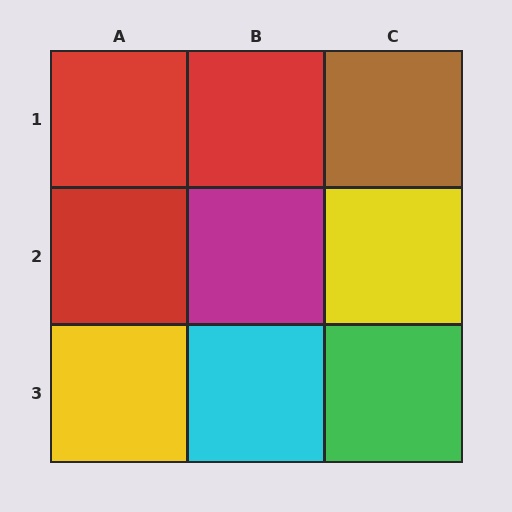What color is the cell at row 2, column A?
Red.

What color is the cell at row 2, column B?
Magenta.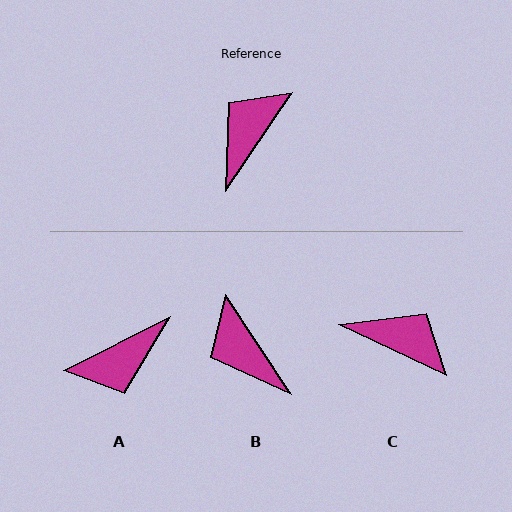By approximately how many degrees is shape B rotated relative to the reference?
Approximately 67 degrees counter-clockwise.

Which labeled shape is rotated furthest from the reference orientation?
A, about 150 degrees away.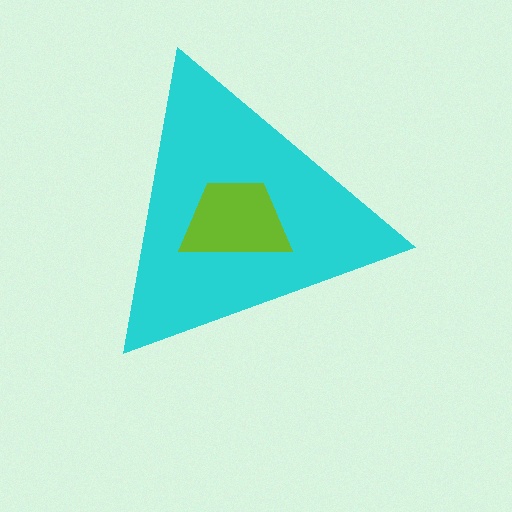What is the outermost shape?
The cyan triangle.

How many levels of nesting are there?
2.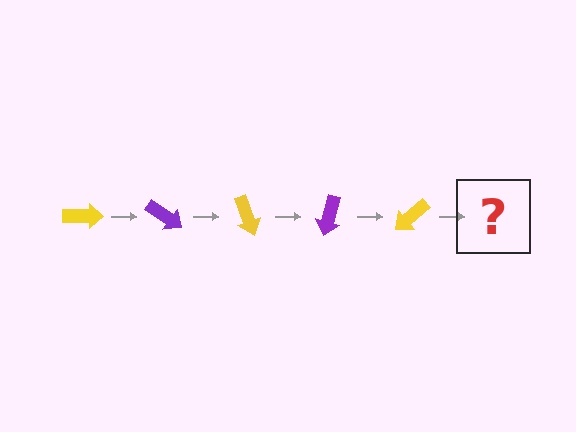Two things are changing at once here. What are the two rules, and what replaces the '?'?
The two rules are that it rotates 35 degrees each step and the color cycles through yellow and purple. The '?' should be a purple arrow, rotated 175 degrees from the start.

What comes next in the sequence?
The next element should be a purple arrow, rotated 175 degrees from the start.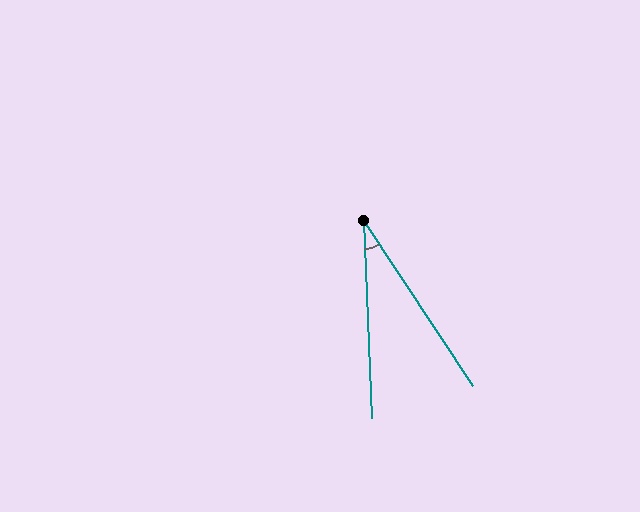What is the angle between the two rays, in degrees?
Approximately 31 degrees.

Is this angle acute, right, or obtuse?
It is acute.